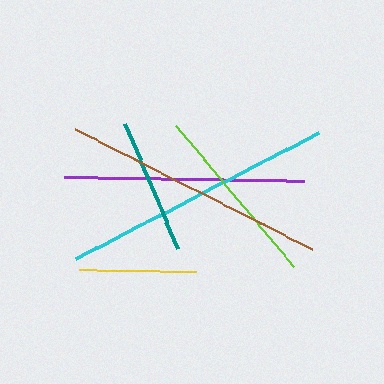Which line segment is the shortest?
The yellow line is the shortest at approximately 116 pixels.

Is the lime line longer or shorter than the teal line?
The lime line is longer than the teal line.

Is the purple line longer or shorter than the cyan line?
The cyan line is longer than the purple line.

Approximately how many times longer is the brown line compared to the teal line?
The brown line is approximately 2.0 times the length of the teal line.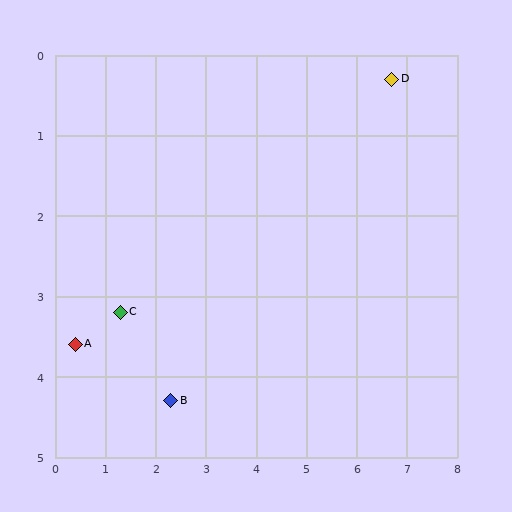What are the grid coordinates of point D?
Point D is at approximately (6.7, 0.3).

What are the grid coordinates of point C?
Point C is at approximately (1.3, 3.2).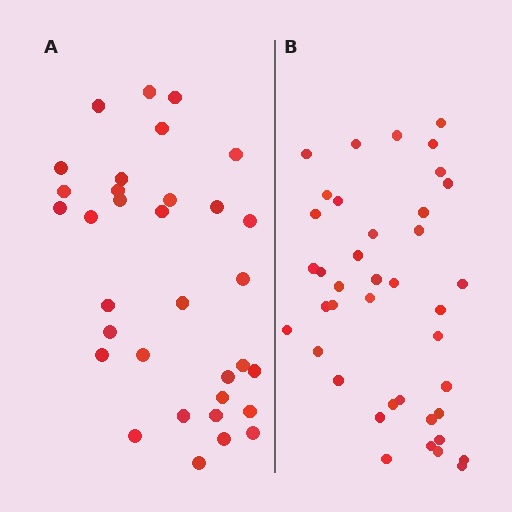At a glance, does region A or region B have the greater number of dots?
Region B (the right region) has more dots.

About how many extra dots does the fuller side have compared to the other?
Region B has roughly 8 or so more dots than region A.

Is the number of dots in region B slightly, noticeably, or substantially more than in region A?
Region B has only slightly more — the two regions are fairly close. The ratio is roughly 1.2 to 1.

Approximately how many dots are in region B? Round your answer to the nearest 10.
About 40 dots.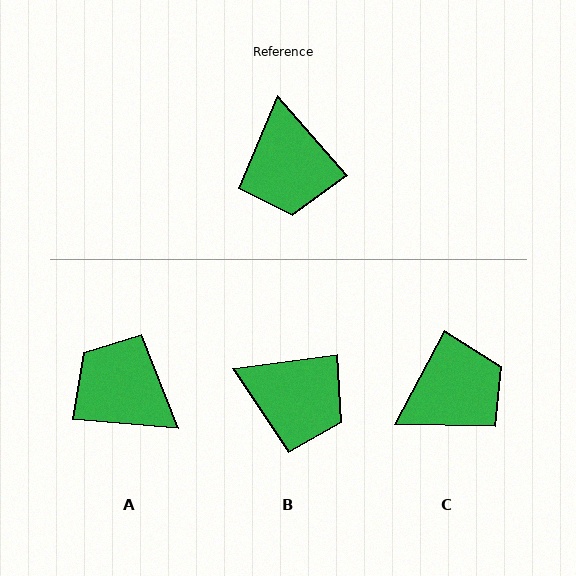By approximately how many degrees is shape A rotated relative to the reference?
Approximately 136 degrees clockwise.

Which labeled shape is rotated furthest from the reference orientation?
A, about 136 degrees away.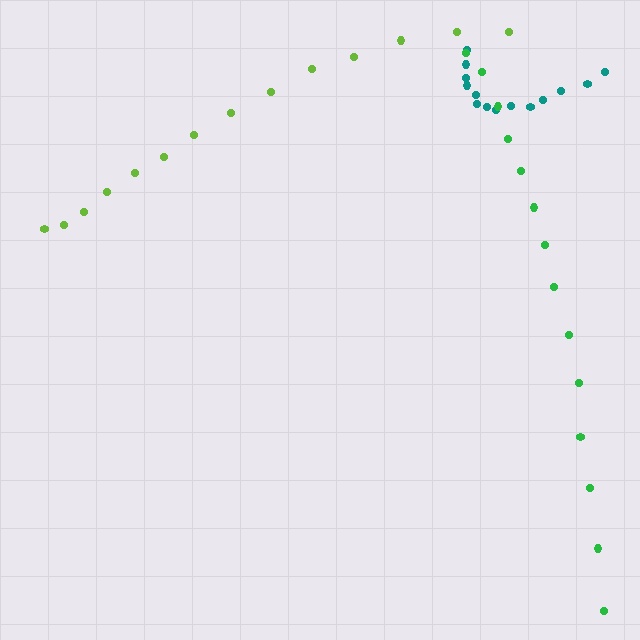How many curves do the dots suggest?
There are 3 distinct paths.